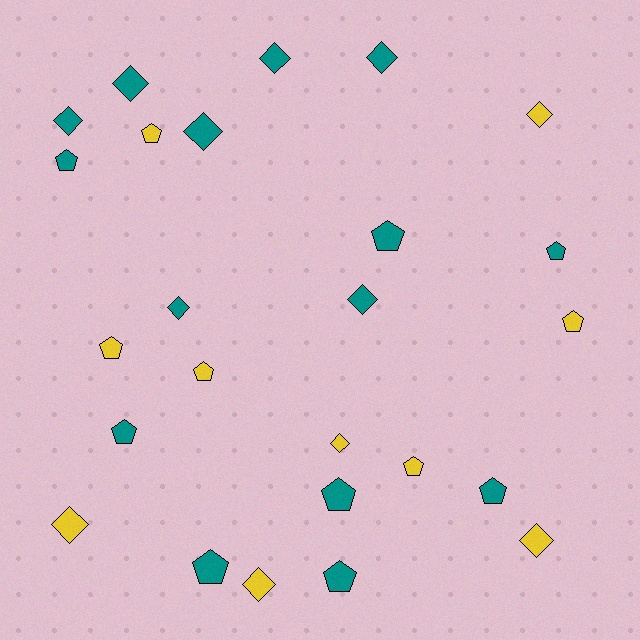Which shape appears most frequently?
Pentagon, with 13 objects.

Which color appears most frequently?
Teal, with 15 objects.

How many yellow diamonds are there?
There are 5 yellow diamonds.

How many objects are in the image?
There are 25 objects.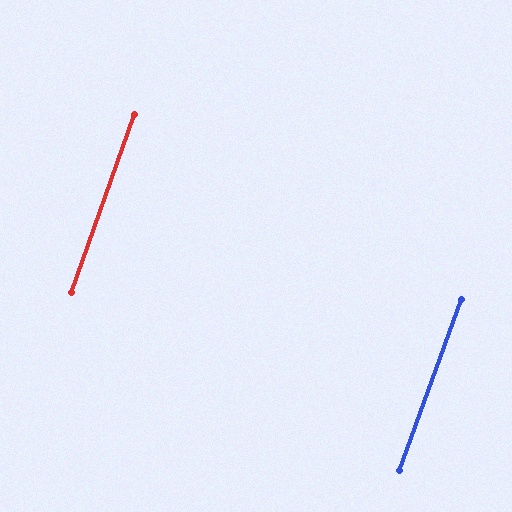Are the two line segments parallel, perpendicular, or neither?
Parallel — their directions differ by only 0.5°.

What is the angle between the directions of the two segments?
Approximately 0 degrees.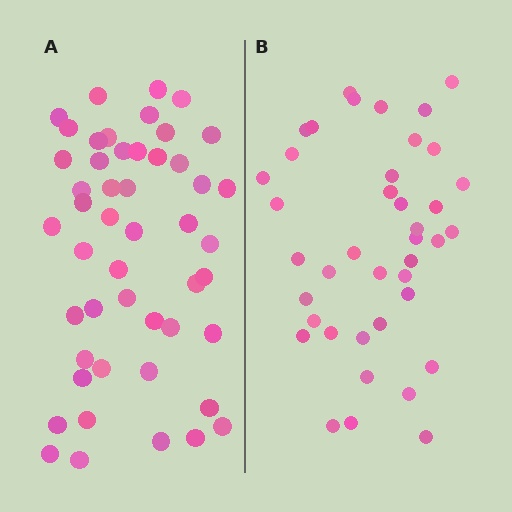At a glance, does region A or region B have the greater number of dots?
Region A (the left region) has more dots.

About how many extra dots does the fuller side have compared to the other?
Region A has roughly 8 or so more dots than region B.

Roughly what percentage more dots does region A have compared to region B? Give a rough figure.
About 20% more.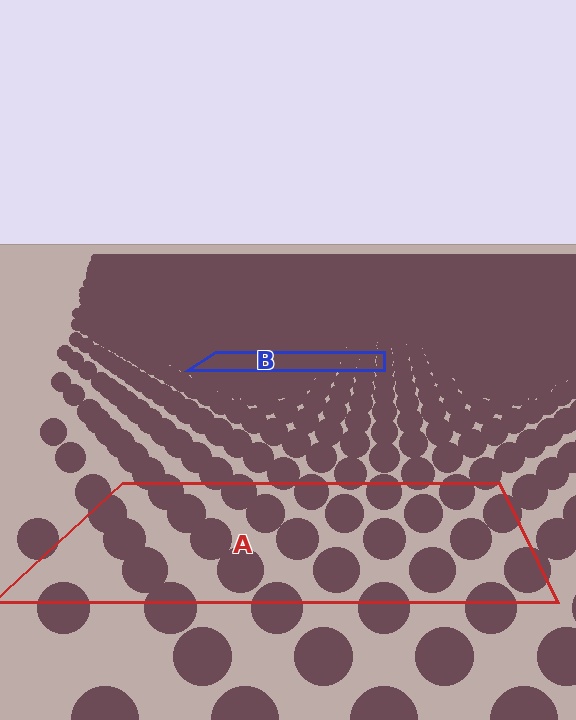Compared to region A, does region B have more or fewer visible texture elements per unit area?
Region B has more texture elements per unit area — they are packed more densely because it is farther away.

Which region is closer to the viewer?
Region A is closer. The texture elements there are larger and more spread out.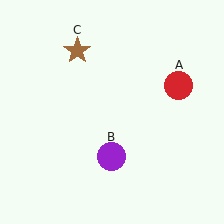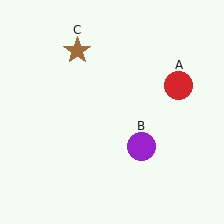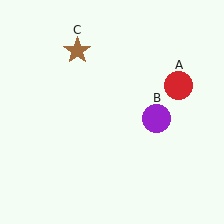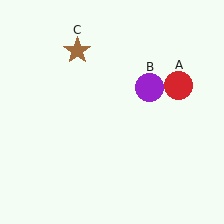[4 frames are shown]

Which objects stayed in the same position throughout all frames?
Red circle (object A) and brown star (object C) remained stationary.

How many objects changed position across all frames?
1 object changed position: purple circle (object B).